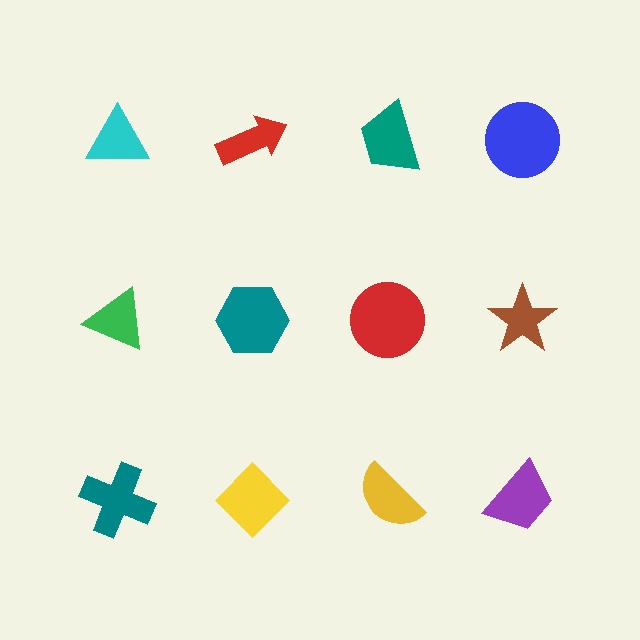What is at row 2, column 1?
A green triangle.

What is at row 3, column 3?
A yellow semicircle.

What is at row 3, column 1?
A teal cross.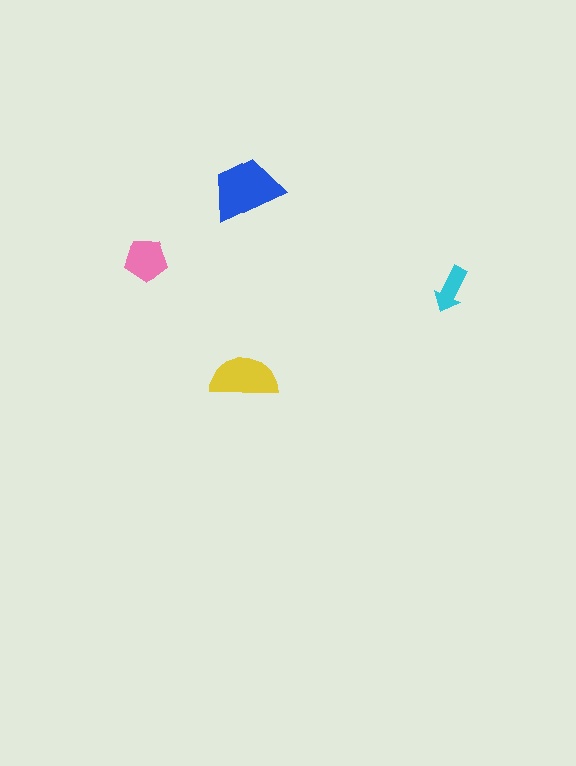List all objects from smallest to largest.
The cyan arrow, the pink pentagon, the yellow semicircle, the blue trapezoid.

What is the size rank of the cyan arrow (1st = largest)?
4th.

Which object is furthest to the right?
The cyan arrow is rightmost.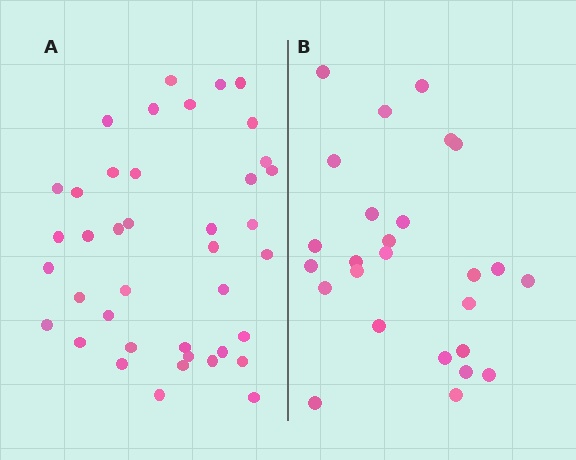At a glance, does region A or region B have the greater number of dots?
Region A (the left region) has more dots.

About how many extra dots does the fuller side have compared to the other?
Region A has approximately 15 more dots than region B.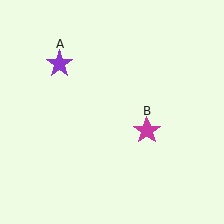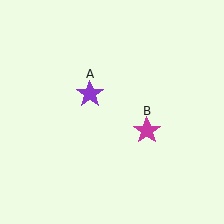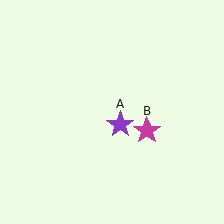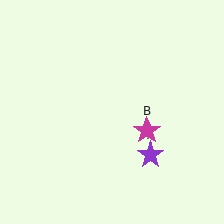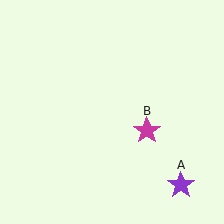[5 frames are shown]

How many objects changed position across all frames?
1 object changed position: purple star (object A).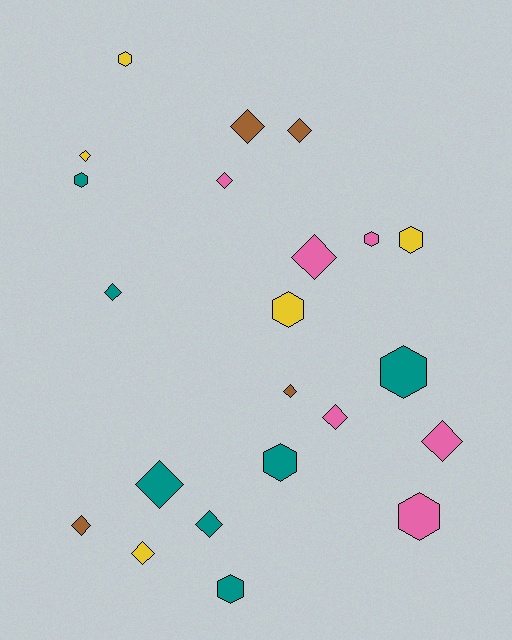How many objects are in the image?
There are 22 objects.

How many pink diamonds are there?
There are 4 pink diamonds.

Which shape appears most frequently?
Diamond, with 13 objects.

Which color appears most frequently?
Teal, with 7 objects.